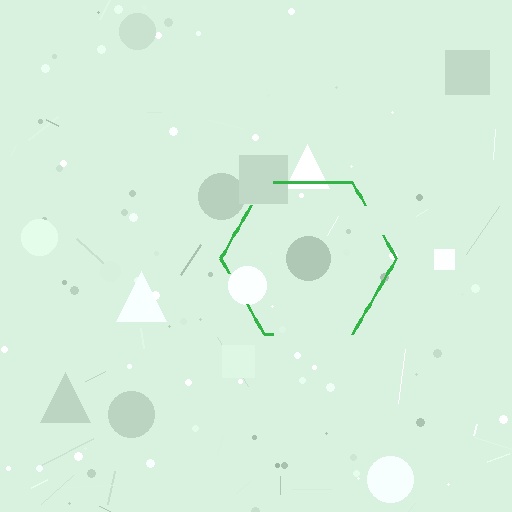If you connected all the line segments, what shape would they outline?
They would outline a hexagon.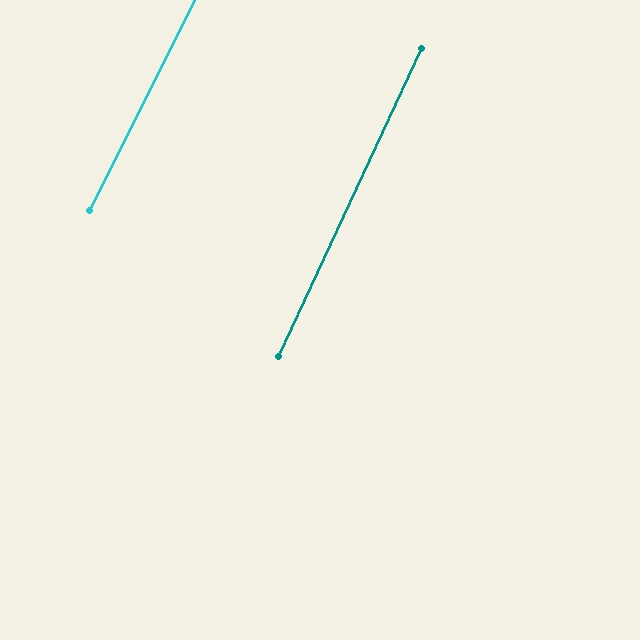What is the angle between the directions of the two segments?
Approximately 2 degrees.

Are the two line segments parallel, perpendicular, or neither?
Parallel — their directions differ by only 1.7°.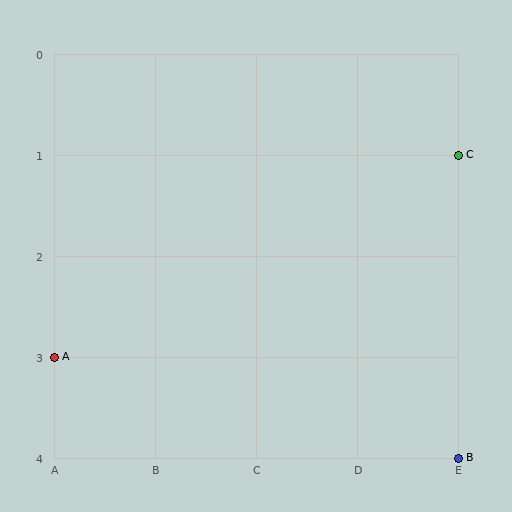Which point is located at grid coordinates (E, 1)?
Point C is at (E, 1).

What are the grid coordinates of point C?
Point C is at grid coordinates (E, 1).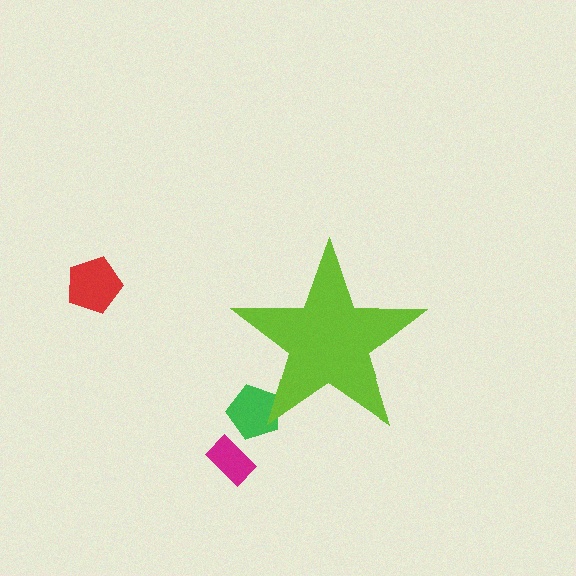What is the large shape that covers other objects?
A lime star.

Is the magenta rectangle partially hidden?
No, the magenta rectangle is fully visible.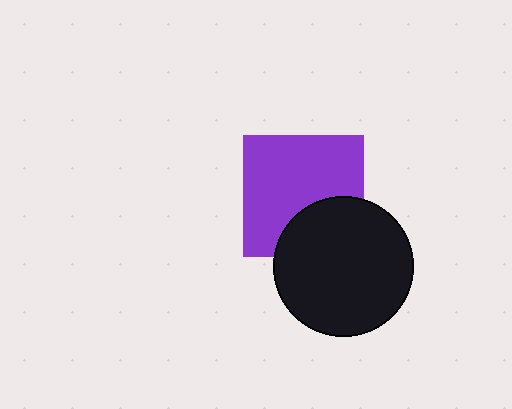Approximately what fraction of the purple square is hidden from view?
Roughly 31% of the purple square is hidden behind the black circle.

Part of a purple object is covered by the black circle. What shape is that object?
It is a square.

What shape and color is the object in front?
The object in front is a black circle.